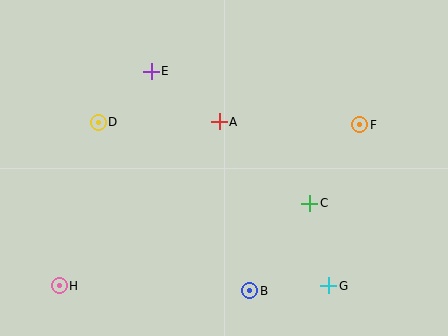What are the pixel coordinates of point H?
Point H is at (59, 286).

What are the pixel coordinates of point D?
Point D is at (98, 122).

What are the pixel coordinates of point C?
Point C is at (310, 203).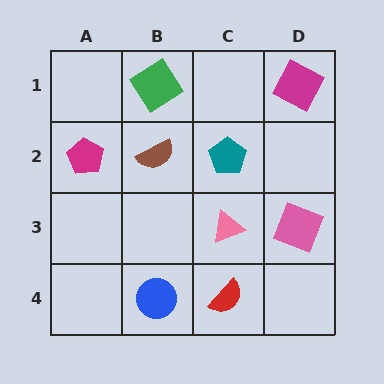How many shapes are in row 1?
2 shapes.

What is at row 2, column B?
A brown semicircle.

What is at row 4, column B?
A blue circle.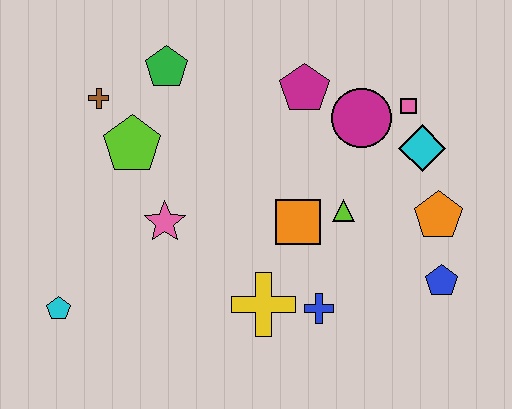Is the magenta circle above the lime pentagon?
Yes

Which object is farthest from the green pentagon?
The blue pentagon is farthest from the green pentagon.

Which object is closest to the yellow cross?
The blue cross is closest to the yellow cross.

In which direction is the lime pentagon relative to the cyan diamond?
The lime pentagon is to the left of the cyan diamond.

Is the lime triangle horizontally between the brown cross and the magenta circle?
Yes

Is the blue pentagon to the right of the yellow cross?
Yes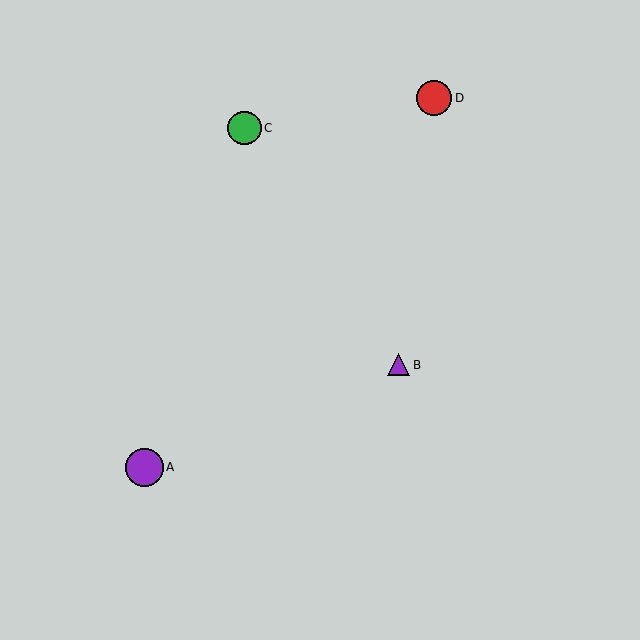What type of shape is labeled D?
Shape D is a red circle.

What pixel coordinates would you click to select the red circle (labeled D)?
Click at (434, 98) to select the red circle D.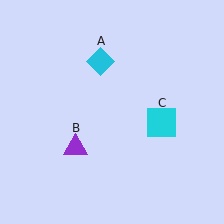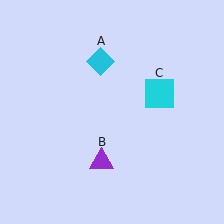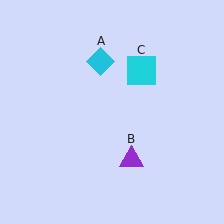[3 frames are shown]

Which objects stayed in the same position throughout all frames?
Cyan diamond (object A) remained stationary.